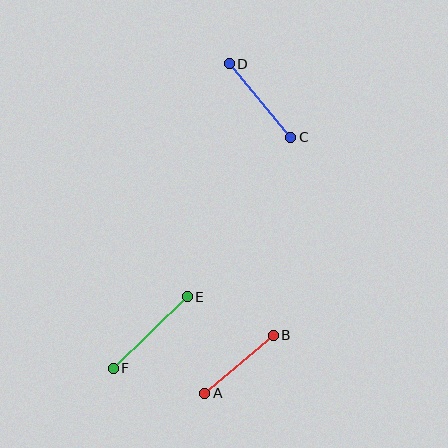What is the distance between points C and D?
The distance is approximately 96 pixels.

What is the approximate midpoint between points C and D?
The midpoint is at approximately (260, 101) pixels.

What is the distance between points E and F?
The distance is approximately 103 pixels.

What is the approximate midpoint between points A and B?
The midpoint is at approximately (239, 364) pixels.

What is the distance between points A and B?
The distance is approximately 90 pixels.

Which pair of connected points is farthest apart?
Points E and F are farthest apart.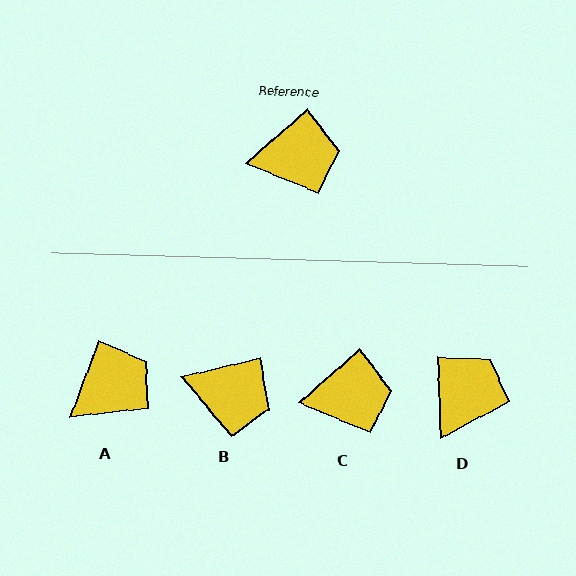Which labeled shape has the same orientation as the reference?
C.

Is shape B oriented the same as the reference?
No, it is off by about 28 degrees.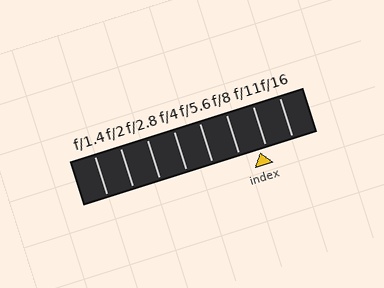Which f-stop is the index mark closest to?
The index mark is closest to f/11.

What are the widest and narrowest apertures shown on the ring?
The widest aperture shown is f/1.4 and the narrowest is f/16.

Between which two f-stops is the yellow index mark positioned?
The index mark is between f/8 and f/11.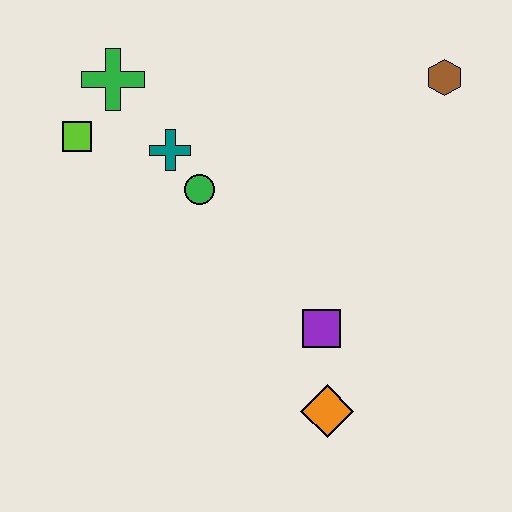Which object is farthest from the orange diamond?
The green cross is farthest from the orange diamond.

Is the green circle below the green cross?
Yes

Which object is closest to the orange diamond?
The purple square is closest to the orange diamond.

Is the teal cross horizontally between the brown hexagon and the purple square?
No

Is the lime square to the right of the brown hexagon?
No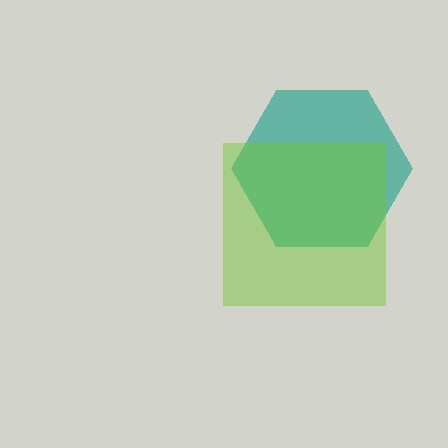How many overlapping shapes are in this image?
There are 2 overlapping shapes in the image.